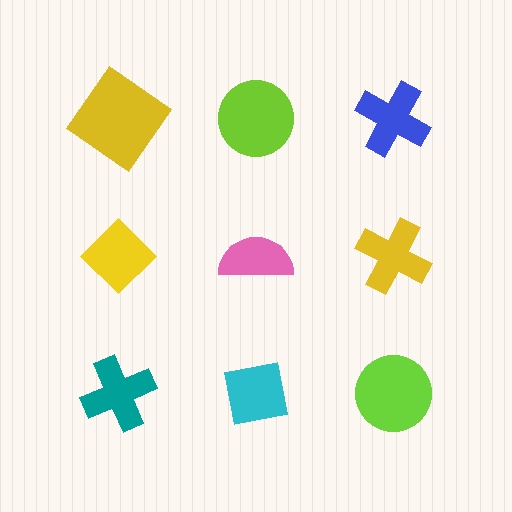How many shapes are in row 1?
3 shapes.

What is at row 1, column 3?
A blue cross.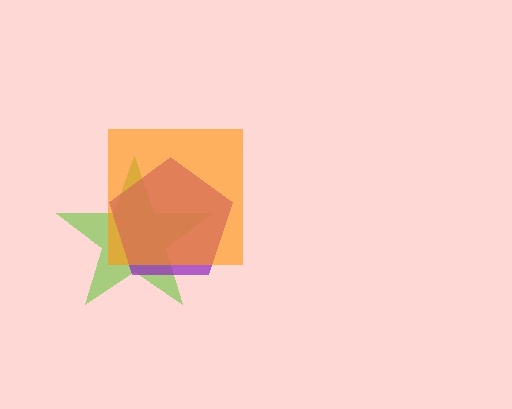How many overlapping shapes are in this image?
There are 3 overlapping shapes in the image.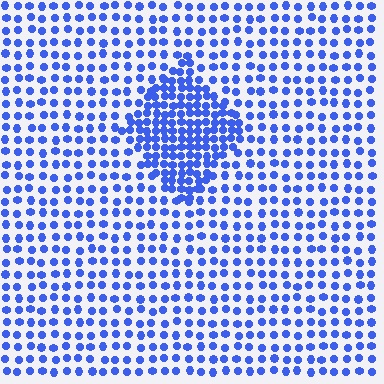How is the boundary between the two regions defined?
The boundary is defined by a change in element density (approximately 2.1x ratio). All elements are the same color, size, and shape.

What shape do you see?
I see a diamond.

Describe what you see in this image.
The image contains small blue elements arranged at two different densities. A diamond-shaped region is visible where the elements are more densely packed than the surrounding area.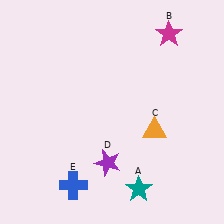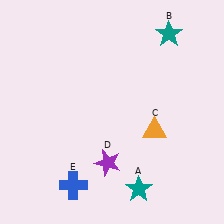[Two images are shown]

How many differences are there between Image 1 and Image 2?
There is 1 difference between the two images.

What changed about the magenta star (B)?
In Image 1, B is magenta. In Image 2, it changed to teal.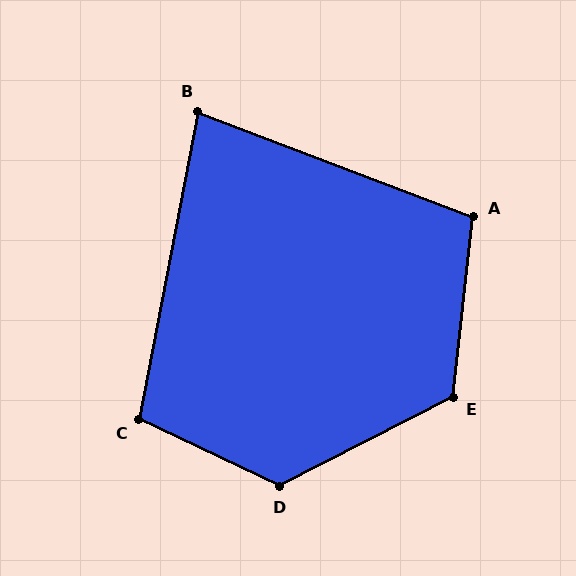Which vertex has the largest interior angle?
D, at approximately 127 degrees.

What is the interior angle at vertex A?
Approximately 105 degrees (obtuse).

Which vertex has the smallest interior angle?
B, at approximately 80 degrees.